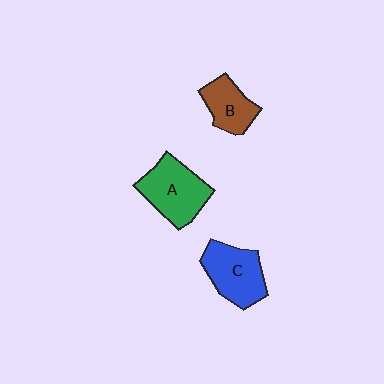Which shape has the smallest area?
Shape B (brown).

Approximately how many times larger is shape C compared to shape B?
Approximately 1.4 times.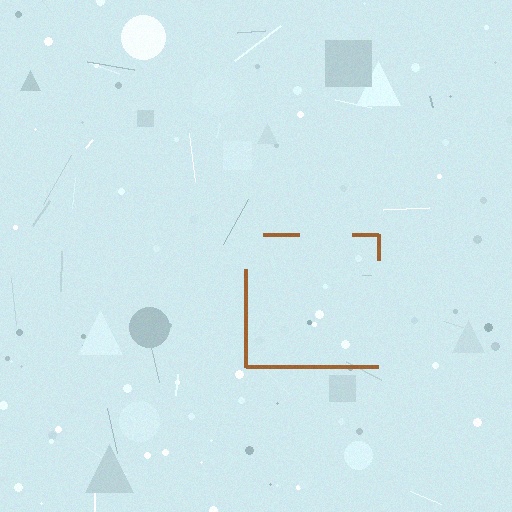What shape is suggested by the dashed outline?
The dashed outline suggests a square.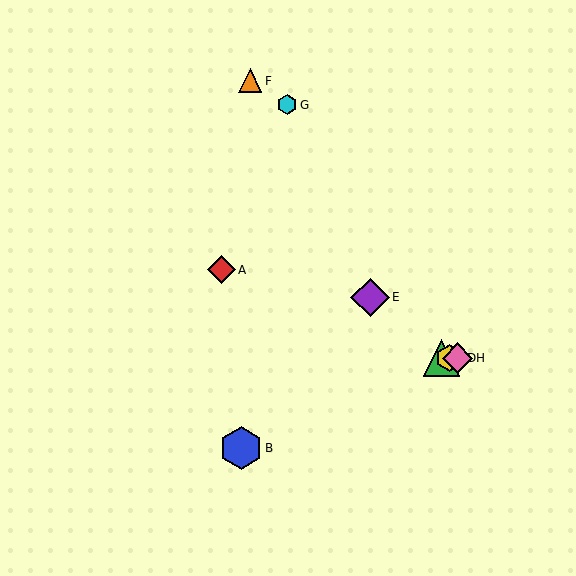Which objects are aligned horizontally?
Objects C, D, H are aligned horizontally.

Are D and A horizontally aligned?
No, D is at y≈358 and A is at y≈270.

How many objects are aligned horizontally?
3 objects (C, D, H) are aligned horizontally.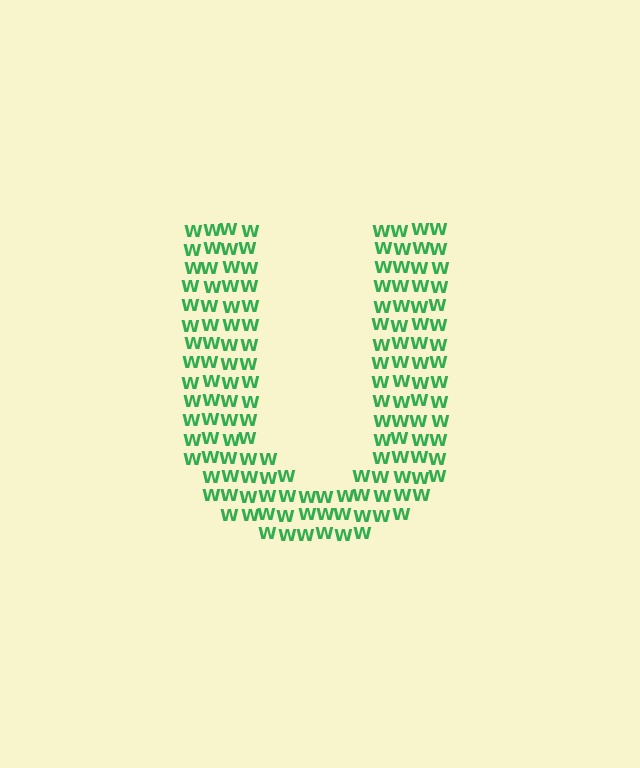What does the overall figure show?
The overall figure shows the letter U.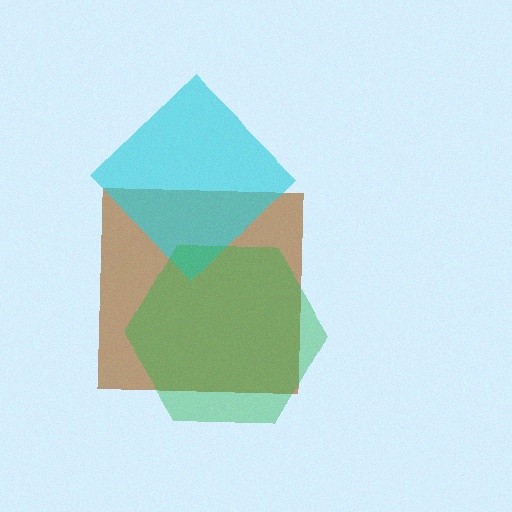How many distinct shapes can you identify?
There are 3 distinct shapes: a brown square, a cyan diamond, a green hexagon.